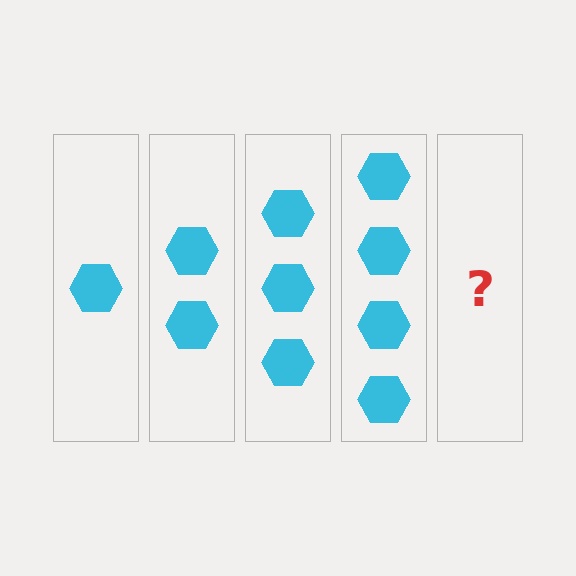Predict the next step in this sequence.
The next step is 5 hexagons.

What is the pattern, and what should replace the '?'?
The pattern is that each step adds one more hexagon. The '?' should be 5 hexagons.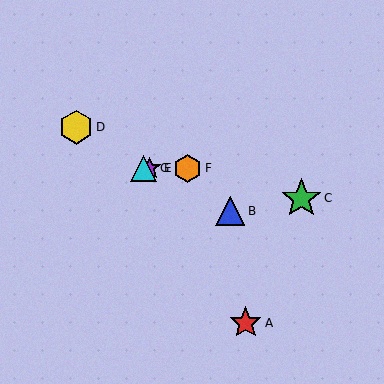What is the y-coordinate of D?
Object D is at y≈127.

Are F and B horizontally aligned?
No, F is at y≈168 and B is at y≈211.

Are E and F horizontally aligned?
Yes, both are at y≈168.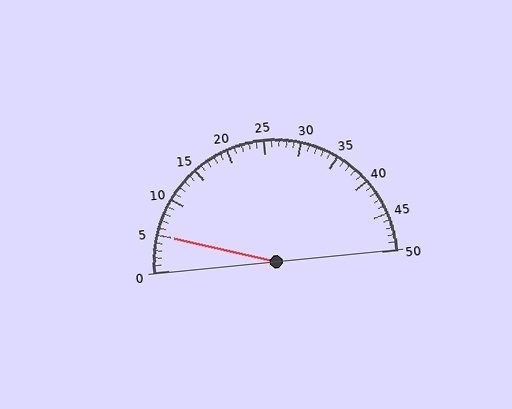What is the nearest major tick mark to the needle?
The nearest major tick mark is 5.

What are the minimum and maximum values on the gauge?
The gauge ranges from 0 to 50.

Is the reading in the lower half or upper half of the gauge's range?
The reading is in the lower half of the range (0 to 50).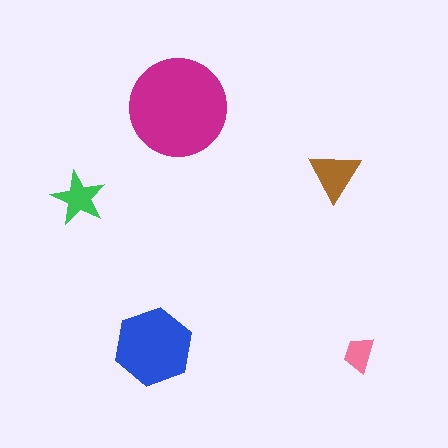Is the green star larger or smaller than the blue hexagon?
Smaller.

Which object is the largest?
The magenta circle.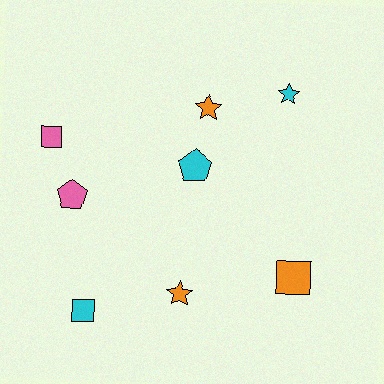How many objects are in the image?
There are 8 objects.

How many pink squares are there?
There is 1 pink square.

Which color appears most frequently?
Orange, with 3 objects.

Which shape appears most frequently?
Square, with 3 objects.